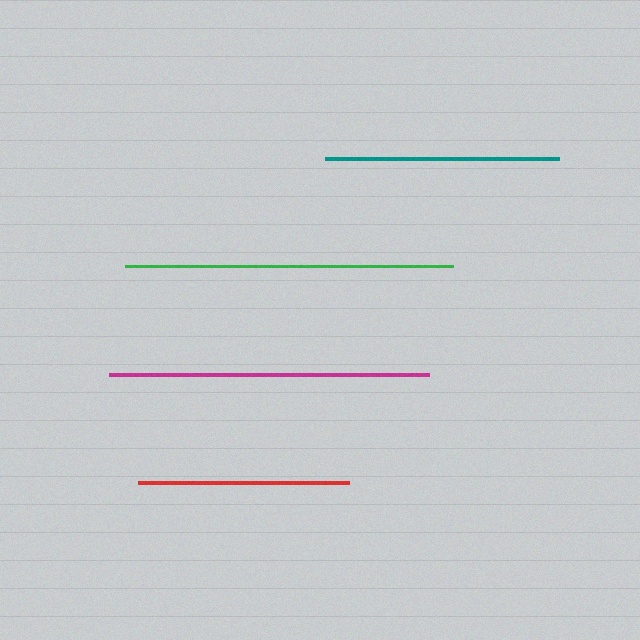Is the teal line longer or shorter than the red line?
The teal line is longer than the red line.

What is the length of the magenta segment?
The magenta segment is approximately 320 pixels long.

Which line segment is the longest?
The green line is the longest at approximately 328 pixels.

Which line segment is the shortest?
The red line is the shortest at approximately 211 pixels.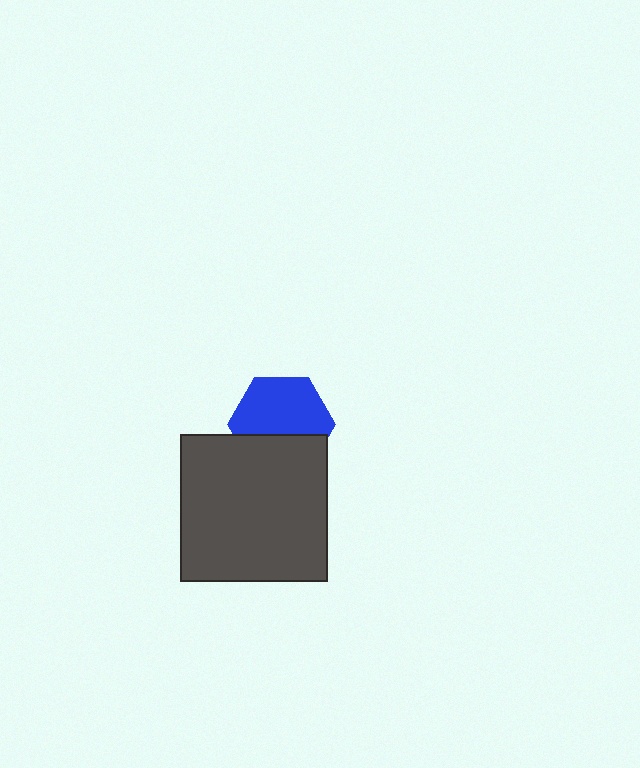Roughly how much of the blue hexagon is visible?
About half of it is visible (roughly 62%).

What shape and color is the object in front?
The object in front is a dark gray square.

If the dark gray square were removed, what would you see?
You would see the complete blue hexagon.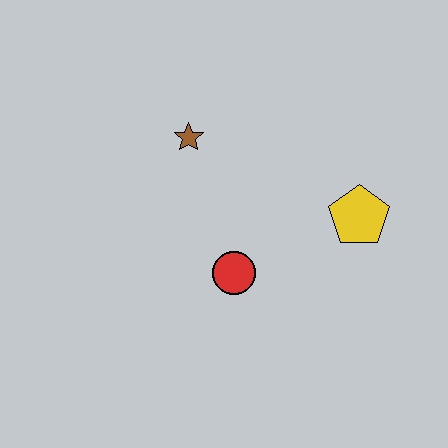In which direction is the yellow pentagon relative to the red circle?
The yellow pentagon is to the right of the red circle.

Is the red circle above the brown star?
No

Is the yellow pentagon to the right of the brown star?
Yes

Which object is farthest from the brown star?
The yellow pentagon is farthest from the brown star.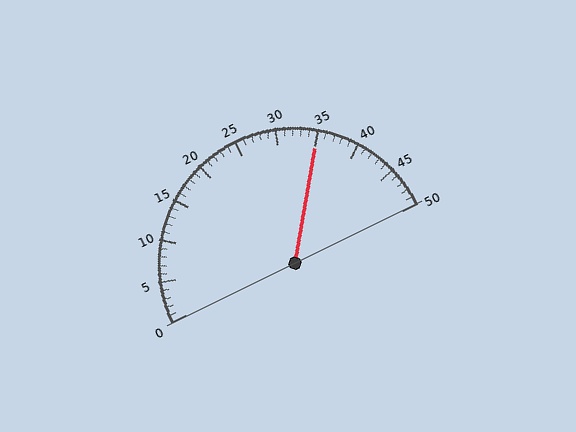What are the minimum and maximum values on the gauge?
The gauge ranges from 0 to 50.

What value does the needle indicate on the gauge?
The needle indicates approximately 35.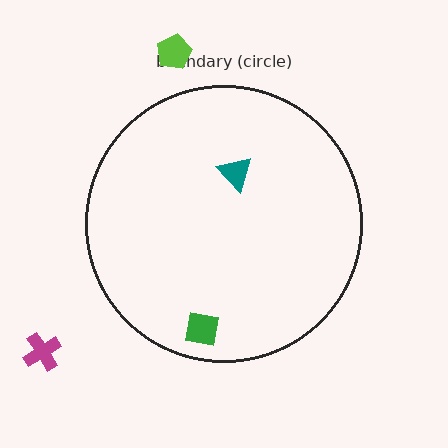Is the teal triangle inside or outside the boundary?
Inside.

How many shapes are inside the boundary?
2 inside, 2 outside.